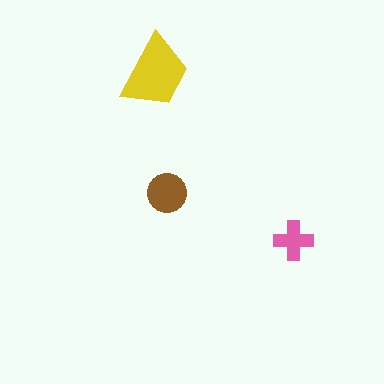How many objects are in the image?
There are 3 objects in the image.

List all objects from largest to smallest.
The yellow trapezoid, the brown circle, the pink cross.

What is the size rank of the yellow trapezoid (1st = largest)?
1st.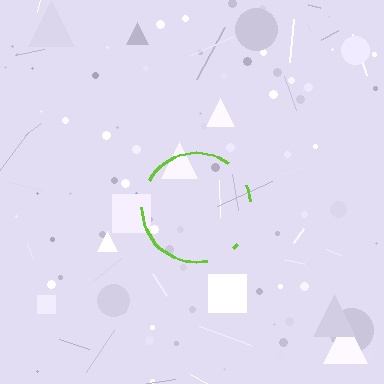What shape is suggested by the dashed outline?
The dashed outline suggests a circle.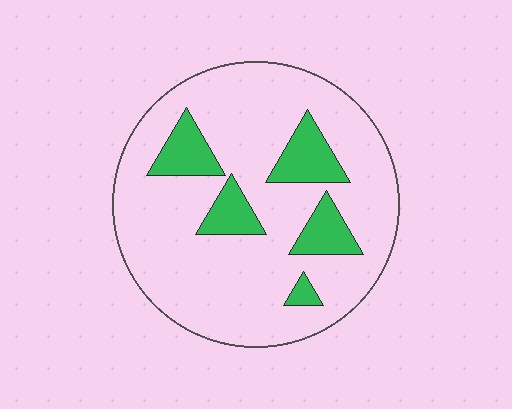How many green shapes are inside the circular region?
5.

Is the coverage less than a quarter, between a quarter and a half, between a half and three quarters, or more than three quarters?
Less than a quarter.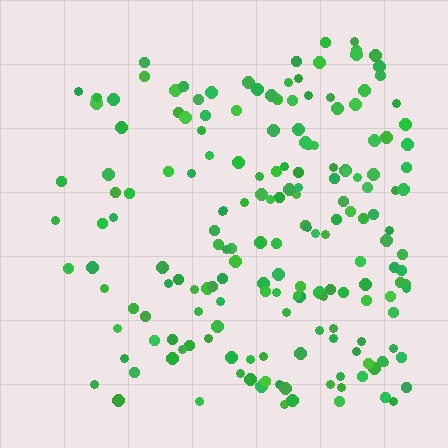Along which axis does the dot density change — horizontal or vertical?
Horizontal.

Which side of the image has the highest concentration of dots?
The right.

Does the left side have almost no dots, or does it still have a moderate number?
Still a moderate number, just noticeably fewer than the right.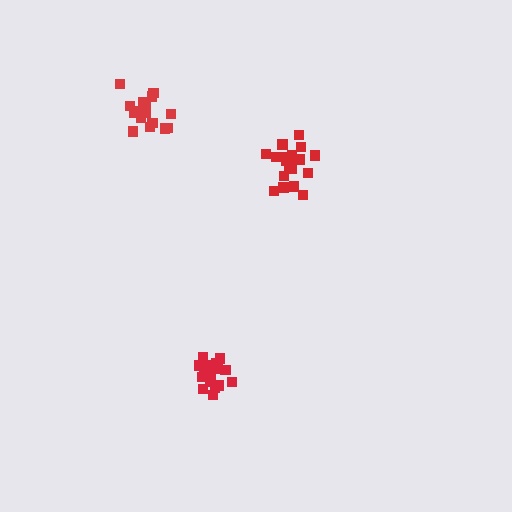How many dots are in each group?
Group 1: 17 dots, Group 2: 20 dots, Group 3: 19 dots (56 total).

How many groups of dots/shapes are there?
There are 3 groups.